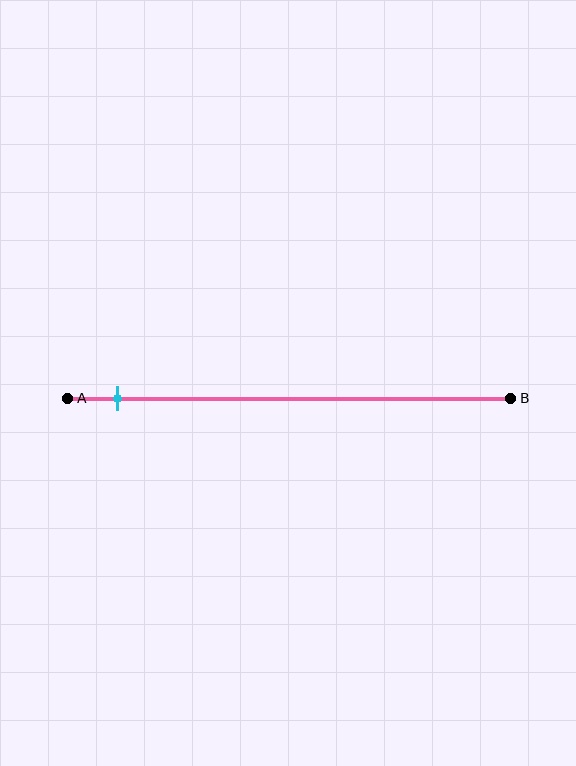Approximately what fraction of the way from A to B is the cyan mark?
The cyan mark is approximately 10% of the way from A to B.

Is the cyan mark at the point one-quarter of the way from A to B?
No, the mark is at about 10% from A, not at the 25% one-quarter point.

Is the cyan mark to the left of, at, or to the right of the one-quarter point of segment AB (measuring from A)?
The cyan mark is to the left of the one-quarter point of segment AB.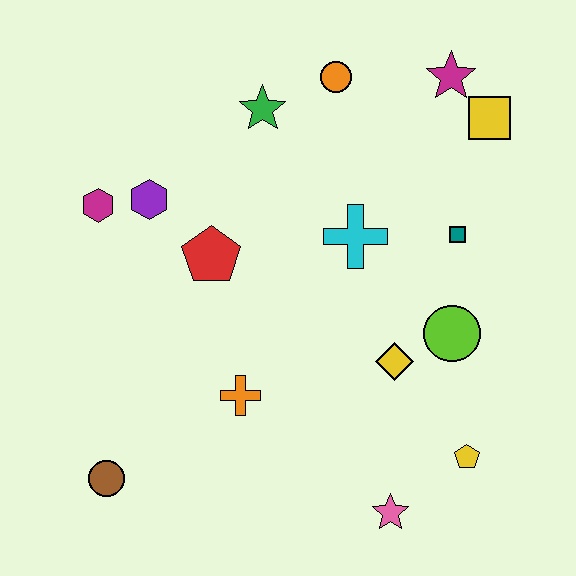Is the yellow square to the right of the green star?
Yes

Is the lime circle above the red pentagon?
No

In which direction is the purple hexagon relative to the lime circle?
The purple hexagon is to the left of the lime circle.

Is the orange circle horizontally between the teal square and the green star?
Yes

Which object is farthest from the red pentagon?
The yellow pentagon is farthest from the red pentagon.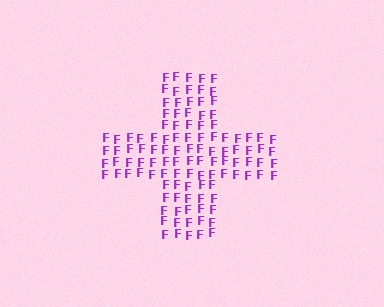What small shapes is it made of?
It is made of small letter F's.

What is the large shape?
The large shape is a cross.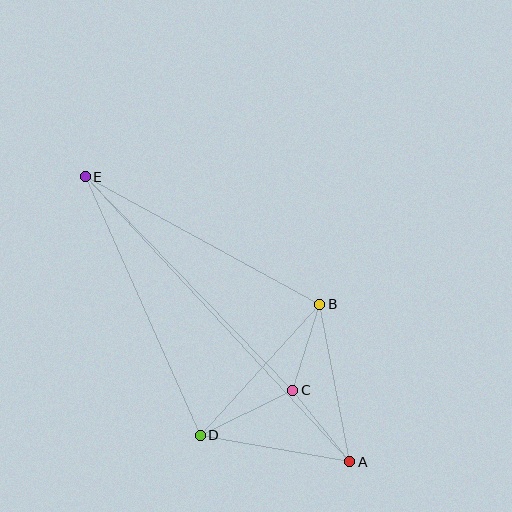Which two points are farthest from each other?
Points A and E are farthest from each other.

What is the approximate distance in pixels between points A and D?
The distance between A and D is approximately 152 pixels.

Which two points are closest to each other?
Points B and C are closest to each other.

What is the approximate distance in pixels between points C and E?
The distance between C and E is approximately 298 pixels.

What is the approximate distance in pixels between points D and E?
The distance between D and E is approximately 283 pixels.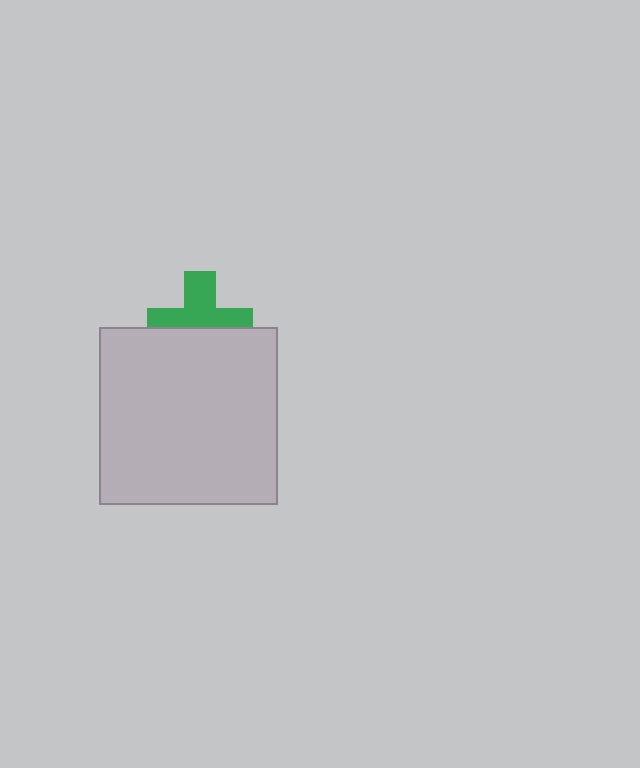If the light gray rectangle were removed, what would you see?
You would see the complete green cross.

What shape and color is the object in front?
The object in front is a light gray rectangle.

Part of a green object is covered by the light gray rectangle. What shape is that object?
It is a cross.